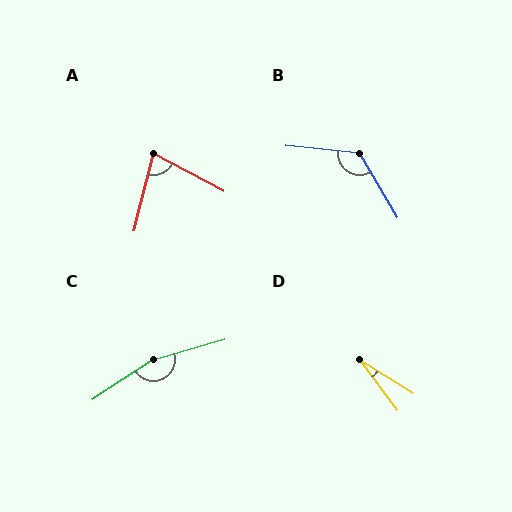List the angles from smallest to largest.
D (21°), A (75°), B (126°), C (163°).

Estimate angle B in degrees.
Approximately 126 degrees.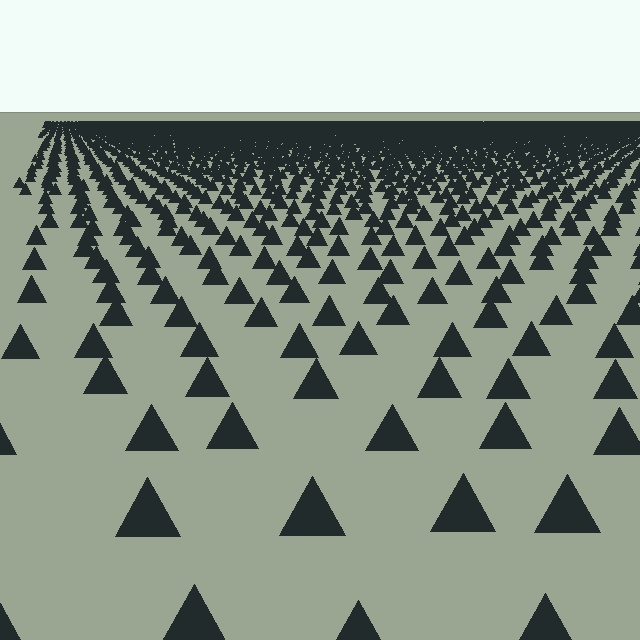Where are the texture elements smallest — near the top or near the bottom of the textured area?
Near the top.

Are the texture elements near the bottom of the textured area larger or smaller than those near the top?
Larger. Near the bottom, elements are closer to the viewer and appear at a bigger on-screen size.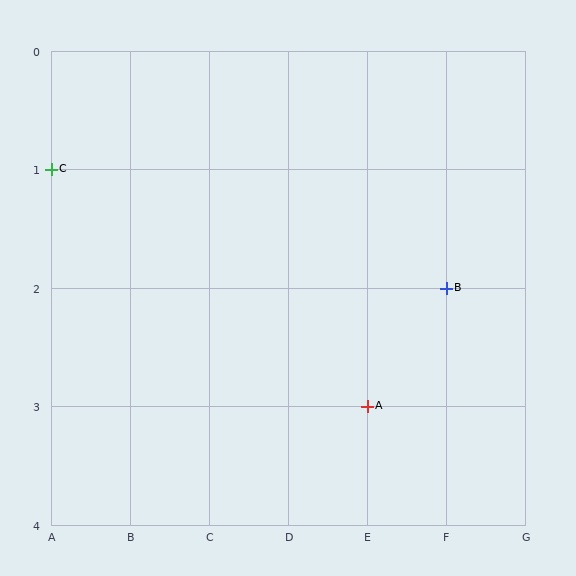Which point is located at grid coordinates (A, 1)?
Point C is at (A, 1).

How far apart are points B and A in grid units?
Points B and A are 1 column and 1 row apart (about 1.4 grid units diagonally).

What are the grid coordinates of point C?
Point C is at grid coordinates (A, 1).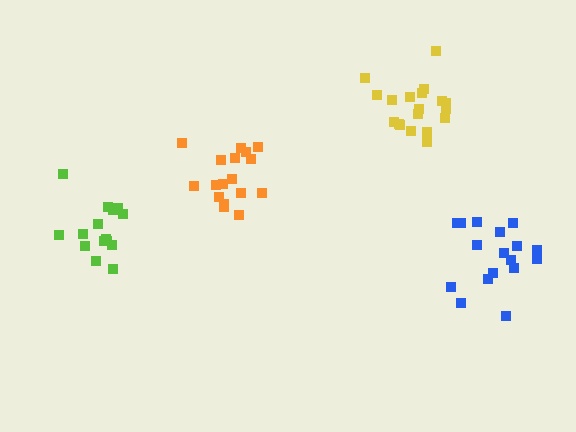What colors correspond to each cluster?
The clusters are colored: yellow, orange, lime, blue.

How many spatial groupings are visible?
There are 4 spatial groupings.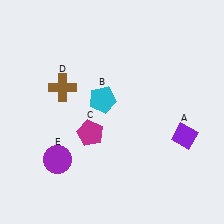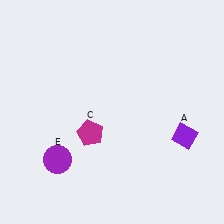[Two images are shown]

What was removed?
The brown cross (D), the cyan pentagon (B) were removed in Image 2.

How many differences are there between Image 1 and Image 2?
There are 2 differences between the two images.